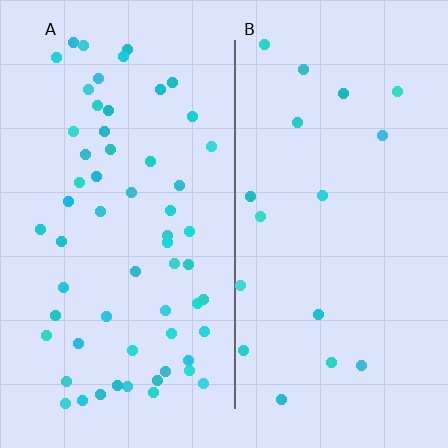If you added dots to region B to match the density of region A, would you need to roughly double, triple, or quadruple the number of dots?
Approximately triple.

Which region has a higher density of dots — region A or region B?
A (the left).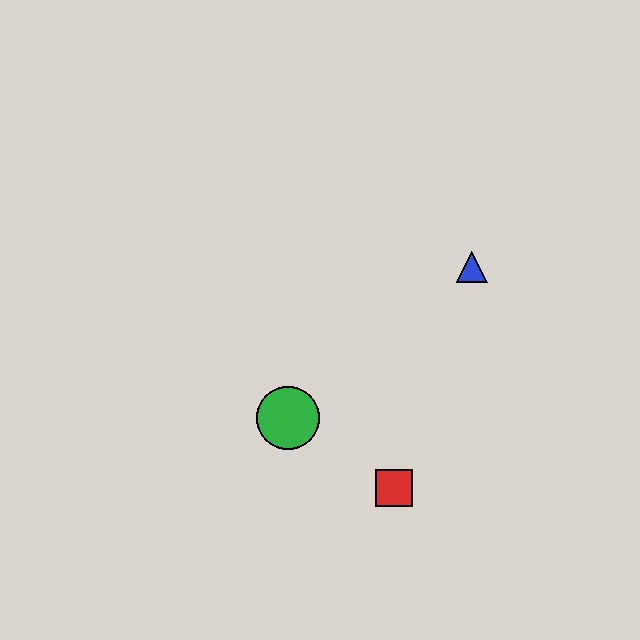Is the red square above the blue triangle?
No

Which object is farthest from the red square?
The blue triangle is farthest from the red square.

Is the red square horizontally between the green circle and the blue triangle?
Yes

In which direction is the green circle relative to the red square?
The green circle is to the left of the red square.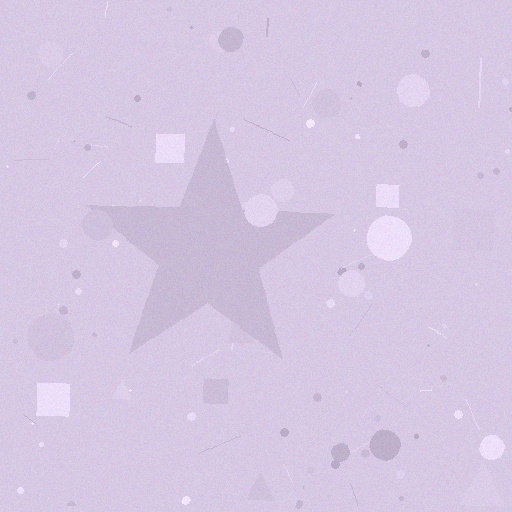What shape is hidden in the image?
A star is hidden in the image.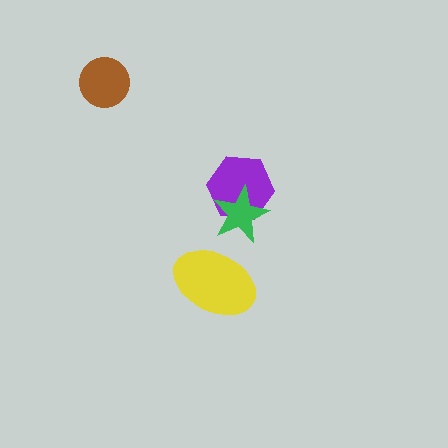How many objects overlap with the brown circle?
0 objects overlap with the brown circle.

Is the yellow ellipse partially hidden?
No, no other shape covers it.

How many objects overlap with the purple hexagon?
1 object overlaps with the purple hexagon.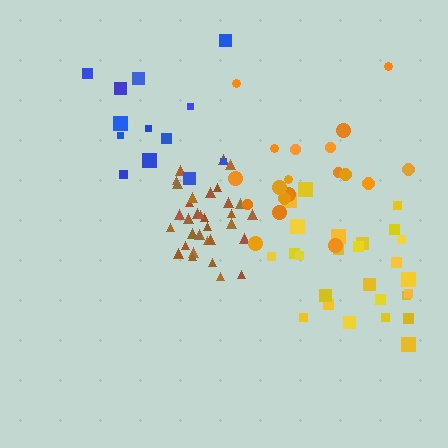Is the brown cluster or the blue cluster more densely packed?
Brown.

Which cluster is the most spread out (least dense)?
Blue.